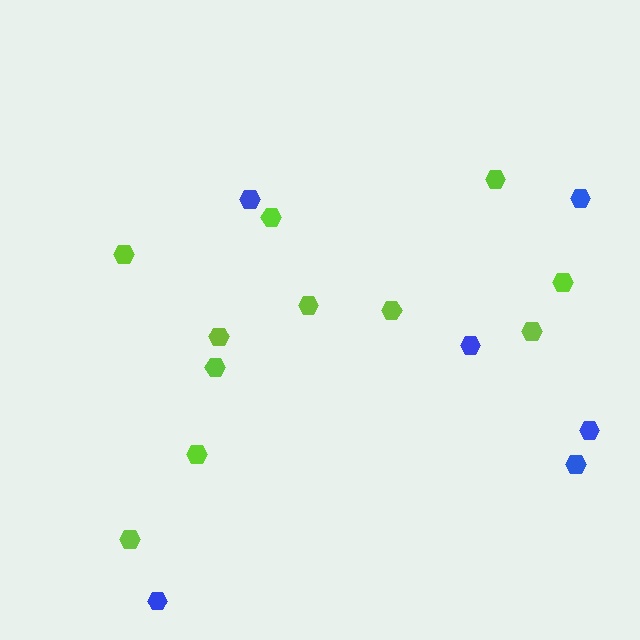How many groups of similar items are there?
There are 2 groups: one group of lime hexagons (11) and one group of blue hexagons (6).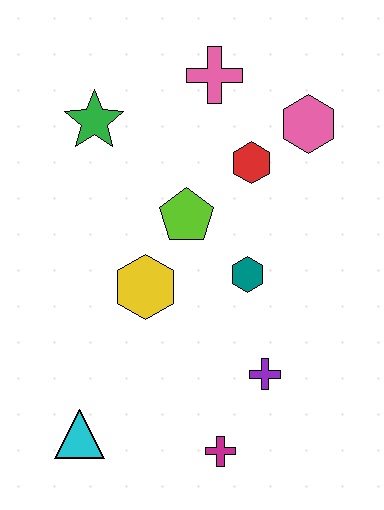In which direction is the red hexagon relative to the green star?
The red hexagon is to the right of the green star.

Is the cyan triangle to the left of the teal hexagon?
Yes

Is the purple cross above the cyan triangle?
Yes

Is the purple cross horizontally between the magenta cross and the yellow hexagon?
No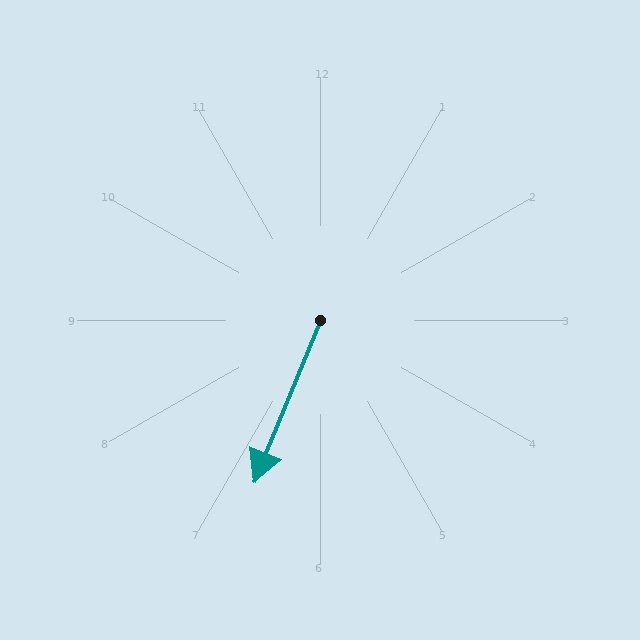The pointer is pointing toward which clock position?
Roughly 7 o'clock.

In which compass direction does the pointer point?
South.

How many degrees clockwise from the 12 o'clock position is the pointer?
Approximately 202 degrees.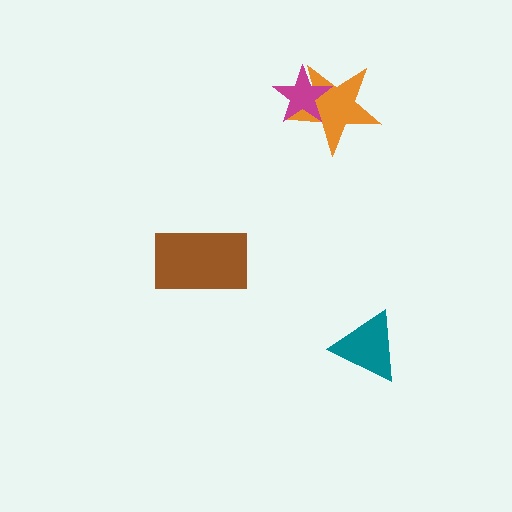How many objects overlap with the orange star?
1 object overlaps with the orange star.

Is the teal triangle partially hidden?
No, no other shape covers it.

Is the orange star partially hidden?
Yes, it is partially covered by another shape.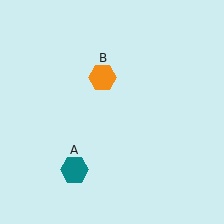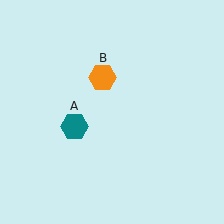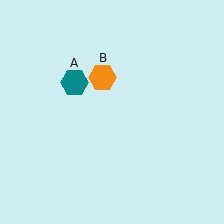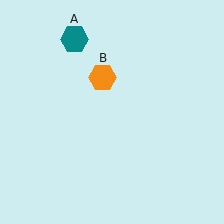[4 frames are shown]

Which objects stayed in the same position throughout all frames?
Orange hexagon (object B) remained stationary.